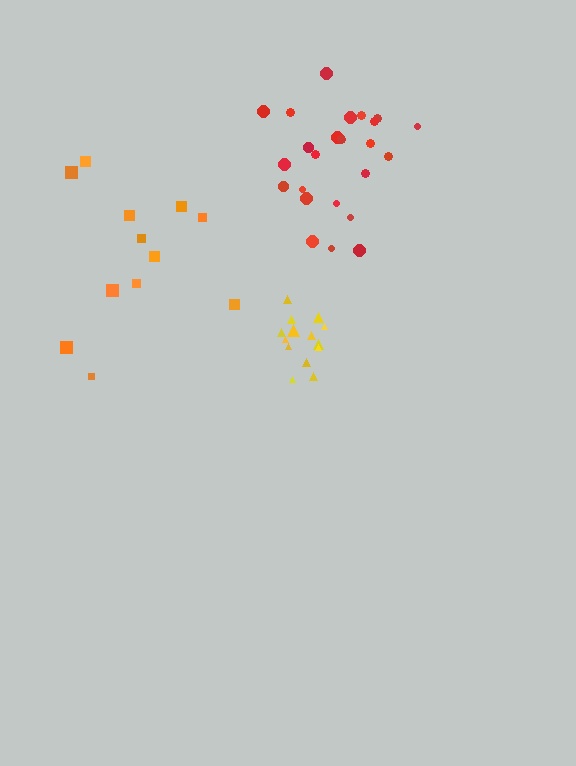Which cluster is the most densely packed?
Yellow.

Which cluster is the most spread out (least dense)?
Orange.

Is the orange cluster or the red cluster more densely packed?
Red.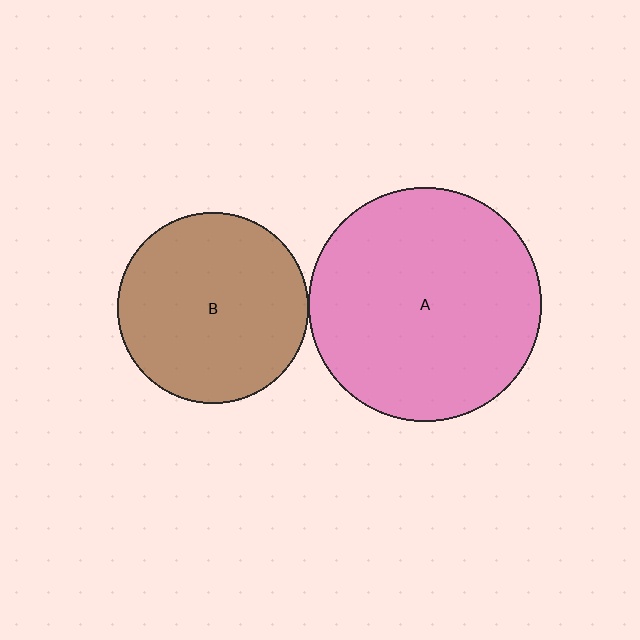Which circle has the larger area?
Circle A (pink).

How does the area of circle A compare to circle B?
Approximately 1.5 times.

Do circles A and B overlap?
Yes.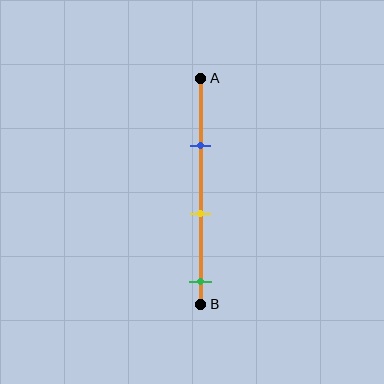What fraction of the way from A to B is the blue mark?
The blue mark is approximately 30% (0.3) of the way from A to B.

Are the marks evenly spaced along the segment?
Yes, the marks are approximately evenly spaced.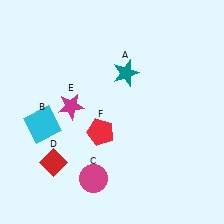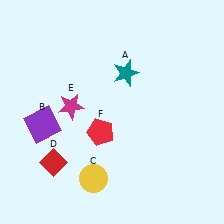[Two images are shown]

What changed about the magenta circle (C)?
In Image 1, C is magenta. In Image 2, it changed to yellow.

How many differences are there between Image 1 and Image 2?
There are 2 differences between the two images.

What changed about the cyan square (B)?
In Image 1, B is cyan. In Image 2, it changed to purple.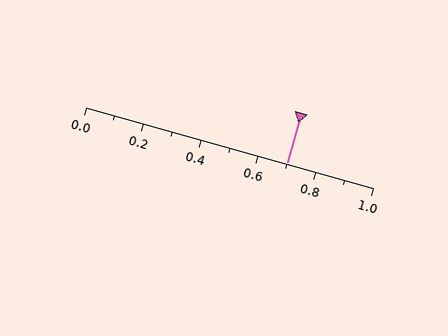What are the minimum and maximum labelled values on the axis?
The axis runs from 0.0 to 1.0.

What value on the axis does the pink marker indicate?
The marker indicates approximately 0.7.